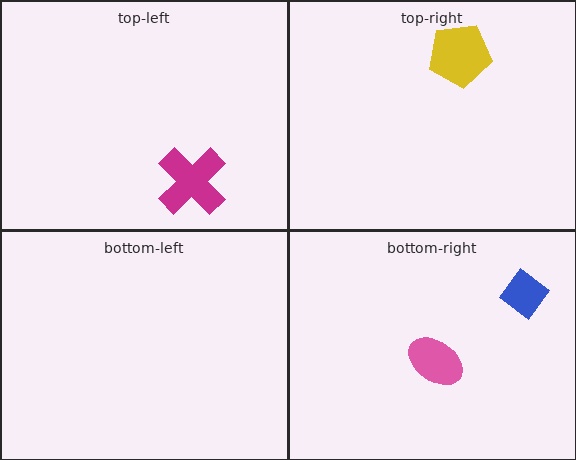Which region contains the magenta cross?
The top-left region.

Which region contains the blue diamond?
The bottom-right region.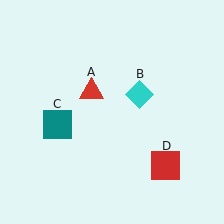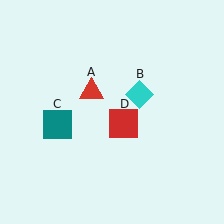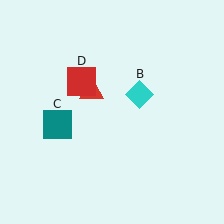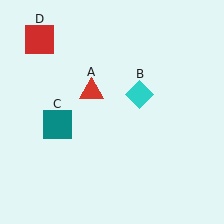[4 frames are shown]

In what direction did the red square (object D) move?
The red square (object D) moved up and to the left.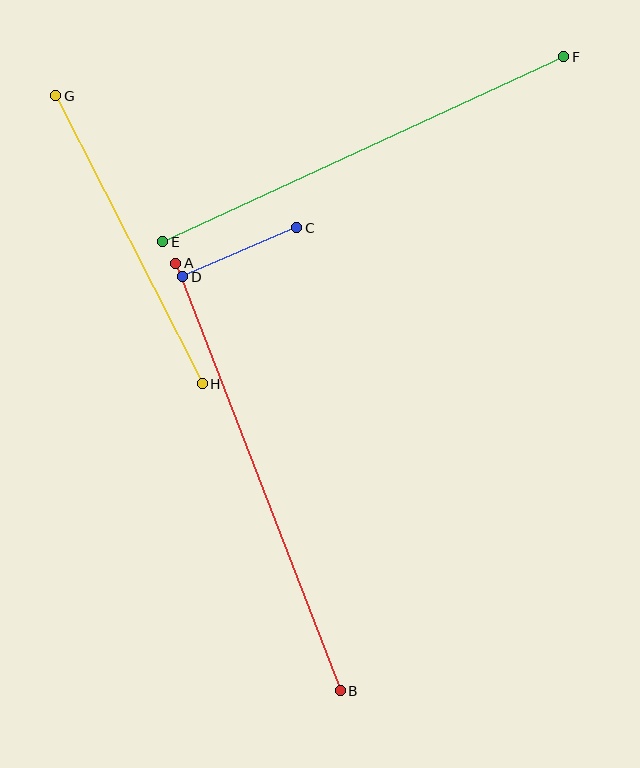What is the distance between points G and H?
The distance is approximately 323 pixels.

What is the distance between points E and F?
The distance is approximately 442 pixels.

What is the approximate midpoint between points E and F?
The midpoint is at approximately (363, 149) pixels.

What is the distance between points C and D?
The distance is approximately 124 pixels.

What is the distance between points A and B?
The distance is approximately 458 pixels.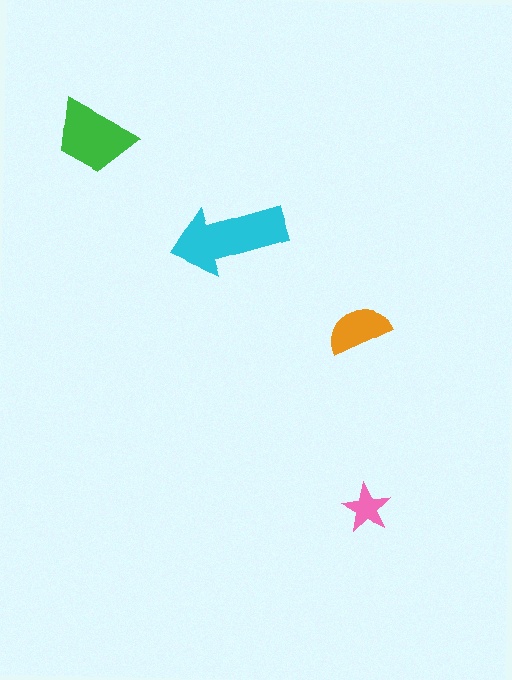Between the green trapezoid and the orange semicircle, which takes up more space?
The green trapezoid.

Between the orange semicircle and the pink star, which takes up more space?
The orange semicircle.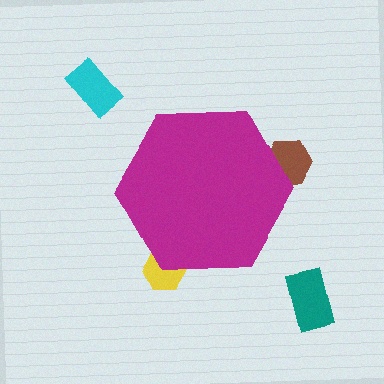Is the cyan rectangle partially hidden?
No, the cyan rectangle is fully visible.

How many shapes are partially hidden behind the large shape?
2 shapes are partially hidden.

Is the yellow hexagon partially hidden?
Yes, the yellow hexagon is partially hidden behind the magenta hexagon.